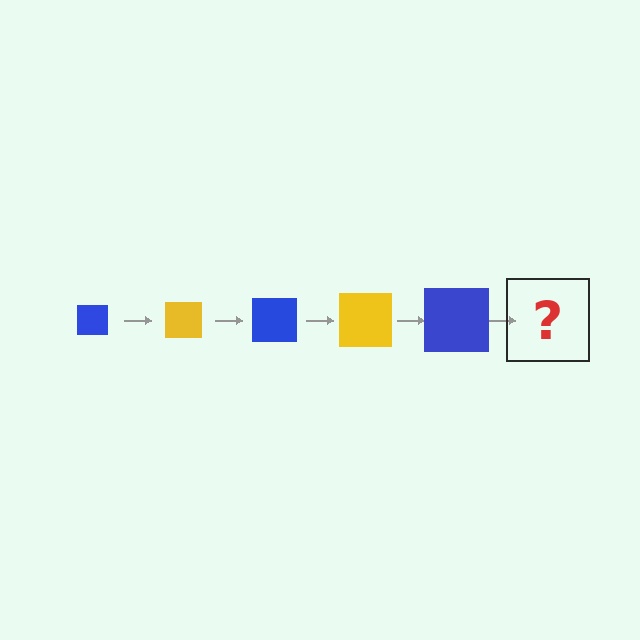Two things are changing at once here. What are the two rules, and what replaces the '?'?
The two rules are that the square grows larger each step and the color cycles through blue and yellow. The '?' should be a yellow square, larger than the previous one.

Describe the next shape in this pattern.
It should be a yellow square, larger than the previous one.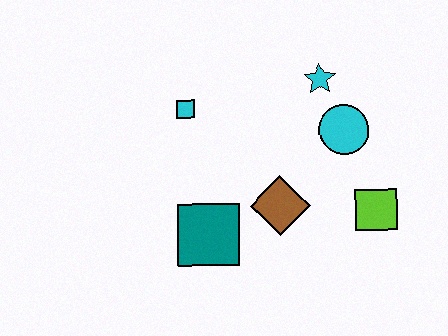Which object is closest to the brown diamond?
The teal square is closest to the brown diamond.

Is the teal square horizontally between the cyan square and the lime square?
Yes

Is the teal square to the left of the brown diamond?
Yes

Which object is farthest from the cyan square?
The lime square is farthest from the cyan square.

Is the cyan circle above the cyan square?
No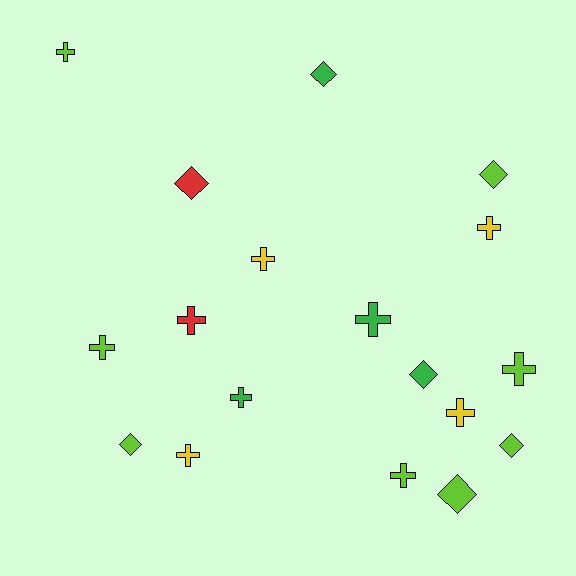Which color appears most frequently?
Lime, with 8 objects.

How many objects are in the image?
There are 18 objects.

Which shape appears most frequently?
Cross, with 11 objects.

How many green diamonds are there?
There are 2 green diamonds.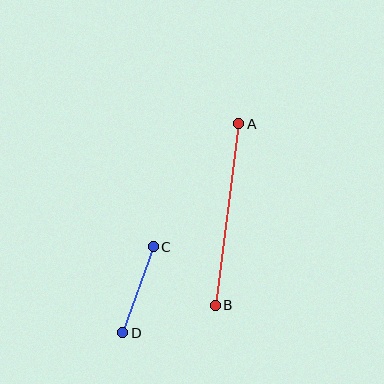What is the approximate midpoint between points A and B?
The midpoint is at approximately (227, 214) pixels.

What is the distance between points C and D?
The distance is approximately 92 pixels.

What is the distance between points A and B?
The distance is approximately 183 pixels.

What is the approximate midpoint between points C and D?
The midpoint is at approximately (138, 290) pixels.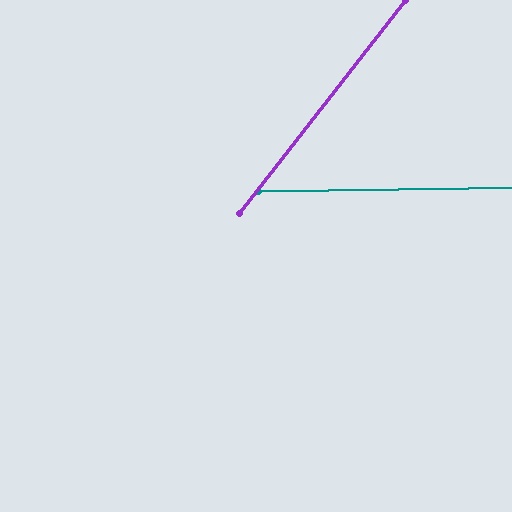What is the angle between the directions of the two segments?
Approximately 51 degrees.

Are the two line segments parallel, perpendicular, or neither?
Neither parallel nor perpendicular — they differ by about 51°.